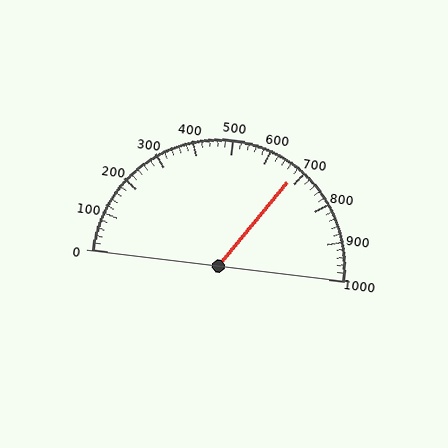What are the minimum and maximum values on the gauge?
The gauge ranges from 0 to 1000.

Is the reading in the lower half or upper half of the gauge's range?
The reading is in the upper half of the range (0 to 1000).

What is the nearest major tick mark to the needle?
The nearest major tick mark is 700.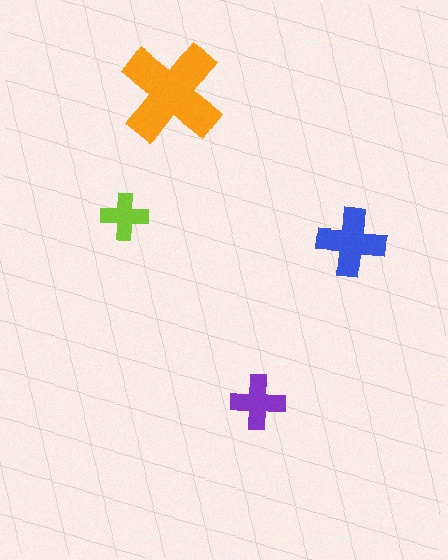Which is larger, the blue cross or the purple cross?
The blue one.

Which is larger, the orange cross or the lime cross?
The orange one.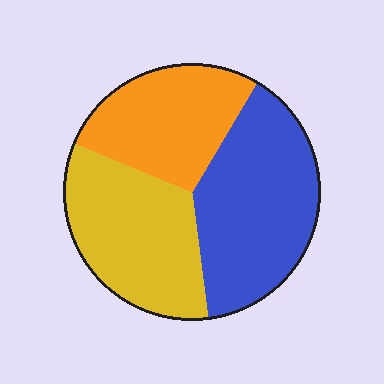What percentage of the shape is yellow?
Yellow takes up about one third (1/3) of the shape.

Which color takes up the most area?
Blue, at roughly 40%.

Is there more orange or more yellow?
Yellow.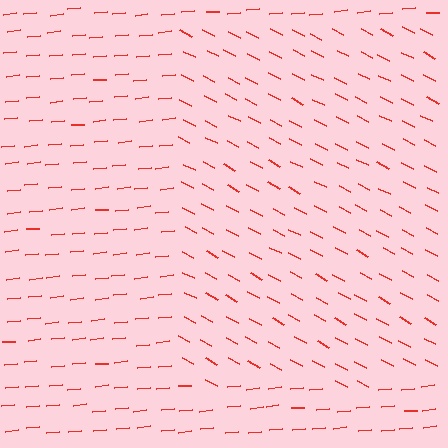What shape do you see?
I see a rectangle.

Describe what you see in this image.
The image is filled with small red line segments. A rectangle region in the image has lines oriented differently from the surrounding lines, creating a visible texture boundary.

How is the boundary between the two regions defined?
The boundary is defined purely by a change in line orientation (approximately 33 degrees difference). All lines are the same color and thickness.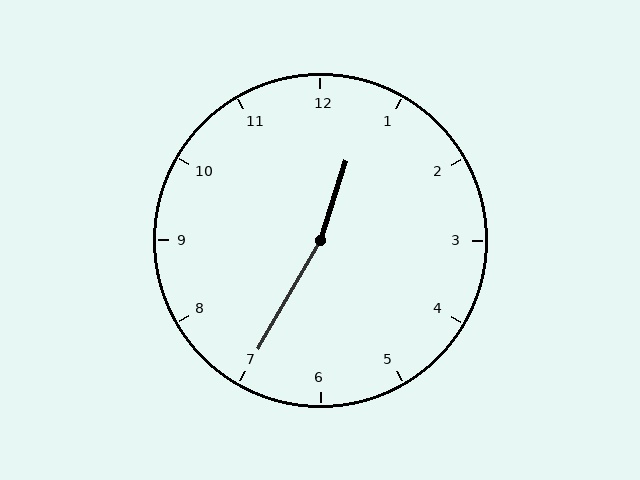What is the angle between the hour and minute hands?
Approximately 168 degrees.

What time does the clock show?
12:35.